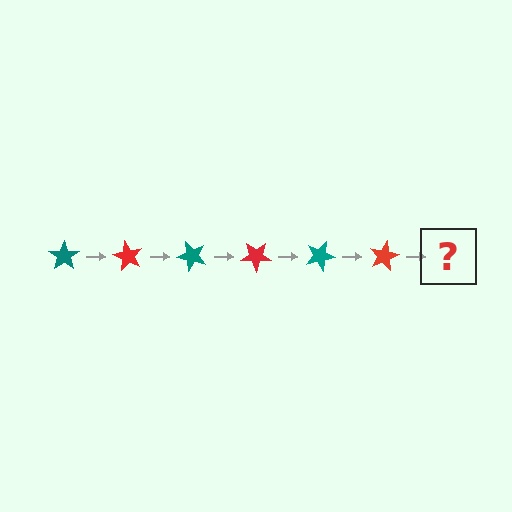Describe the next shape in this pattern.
It should be a teal star, rotated 360 degrees from the start.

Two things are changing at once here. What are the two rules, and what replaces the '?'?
The two rules are that it rotates 60 degrees each step and the color cycles through teal and red. The '?' should be a teal star, rotated 360 degrees from the start.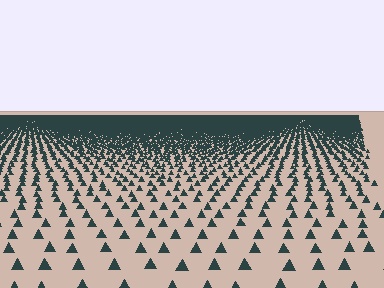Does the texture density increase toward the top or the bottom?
Density increases toward the top.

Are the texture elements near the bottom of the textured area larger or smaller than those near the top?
Larger. Near the bottom, elements are closer to the viewer and appear at a bigger on-screen size.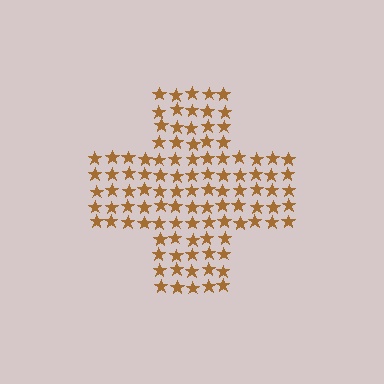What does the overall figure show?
The overall figure shows a cross.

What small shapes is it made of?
It is made of small stars.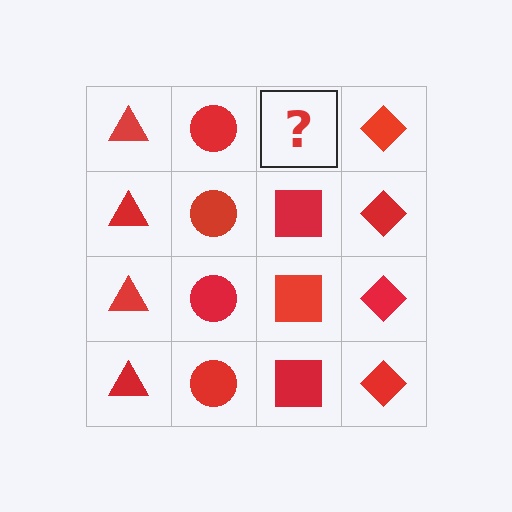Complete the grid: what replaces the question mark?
The question mark should be replaced with a red square.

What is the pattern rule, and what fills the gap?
The rule is that each column has a consistent shape. The gap should be filled with a red square.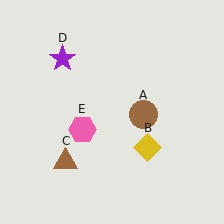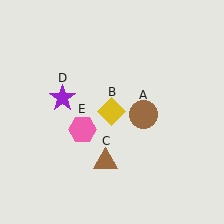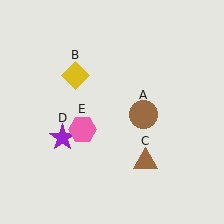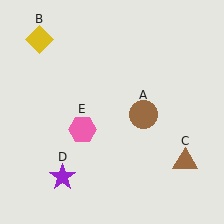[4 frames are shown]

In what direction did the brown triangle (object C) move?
The brown triangle (object C) moved right.